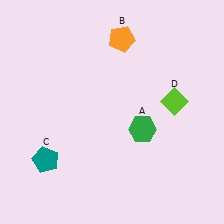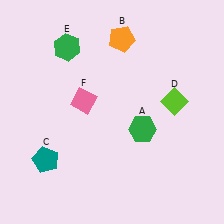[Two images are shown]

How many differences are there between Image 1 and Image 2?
There are 2 differences between the two images.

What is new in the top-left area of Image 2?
A pink diamond (F) was added in the top-left area of Image 2.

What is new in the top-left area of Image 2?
A green hexagon (E) was added in the top-left area of Image 2.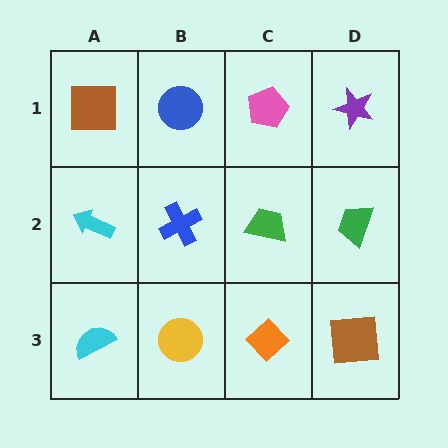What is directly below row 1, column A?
A cyan arrow.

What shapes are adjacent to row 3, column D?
A green trapezoid (row 2, column D), an orange diamond (row 3, column C).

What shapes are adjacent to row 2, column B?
A blue circle (row 1, column B), a yellow circle (row 3, column B), a cyan arrow (row 2, column A), a green trapezoid (row 2, column C).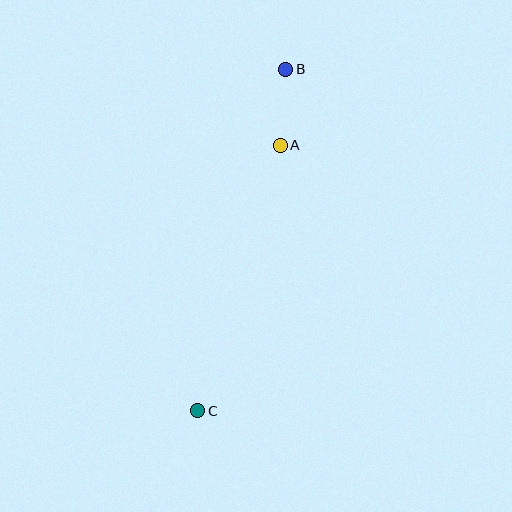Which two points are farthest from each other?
Points B and C are farthest from each other.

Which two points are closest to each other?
Points A and B are closest to each other.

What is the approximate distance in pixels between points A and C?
The distance between A and C is approximately 278 pixels.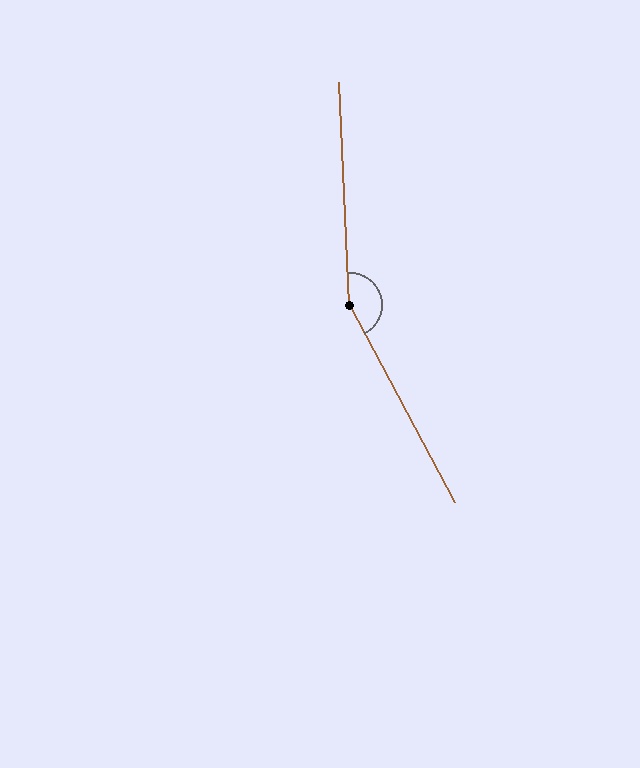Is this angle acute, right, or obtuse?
It is obtuse.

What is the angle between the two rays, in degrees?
Approximately 155 degrees.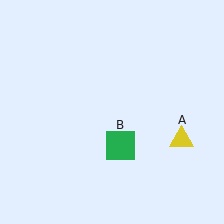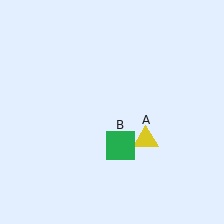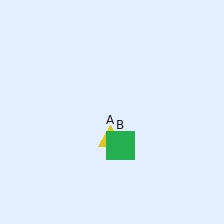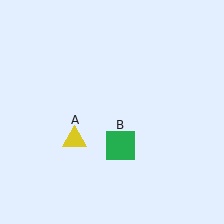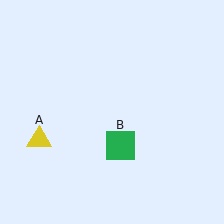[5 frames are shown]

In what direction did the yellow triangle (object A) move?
The yellow triangle (object A) moved left.